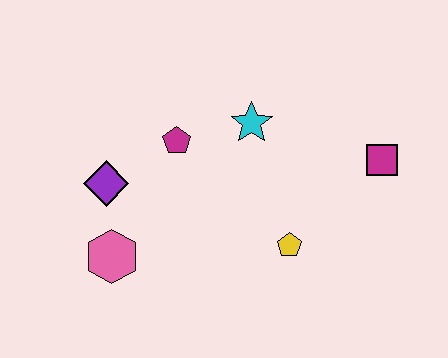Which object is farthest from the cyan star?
The pink hexagon is farthest from the cyan star.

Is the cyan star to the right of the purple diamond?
Yes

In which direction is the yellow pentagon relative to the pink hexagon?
The yellow pentagon is to the right of the pink hexagon.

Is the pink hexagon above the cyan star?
No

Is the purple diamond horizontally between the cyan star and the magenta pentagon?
No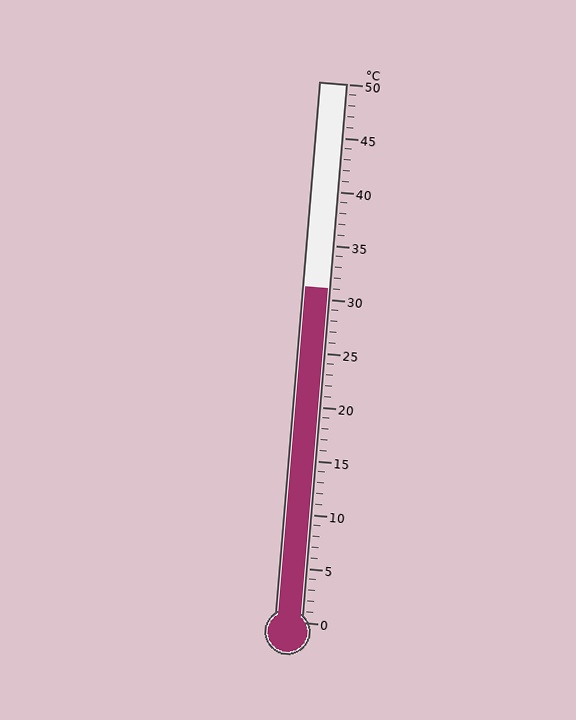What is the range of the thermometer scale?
The thermometer scale ranges from 0°C to 50°C.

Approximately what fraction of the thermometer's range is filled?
The thermometer is filled to approximately 60% of its range.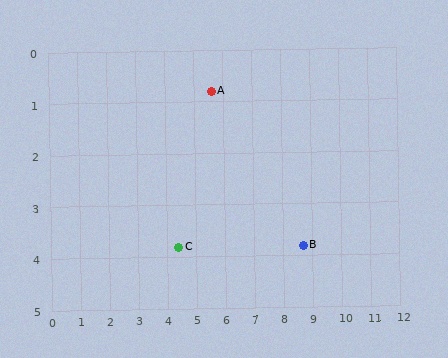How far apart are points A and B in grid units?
Points A and B are about 4.3 grid units apart.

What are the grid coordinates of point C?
Point C is at approximately (4.4, 3.8).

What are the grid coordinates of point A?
Point A is at approximately (5.6, 0.8).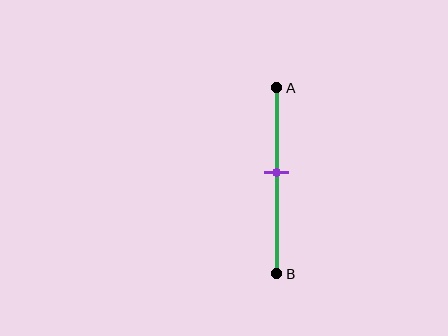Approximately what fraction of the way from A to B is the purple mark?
The purple mark is approximately 45% of the way from A to B.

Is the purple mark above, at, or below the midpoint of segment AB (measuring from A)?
The purple mark is above the midpoint of segment AB.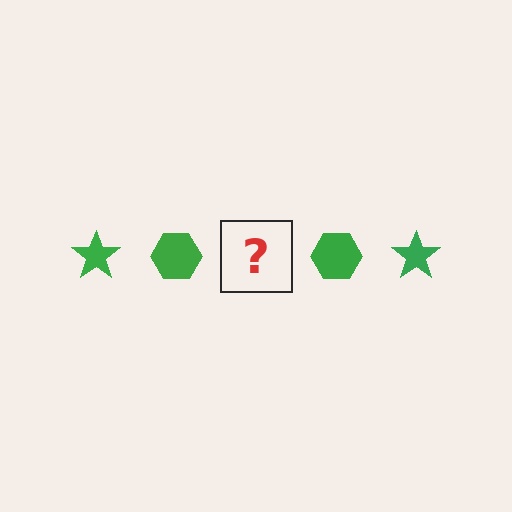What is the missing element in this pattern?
The missing element is a green star.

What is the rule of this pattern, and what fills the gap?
The rule is that the pattern cycles through star, hexagon shapes in green. The gap should be filled with a green star.